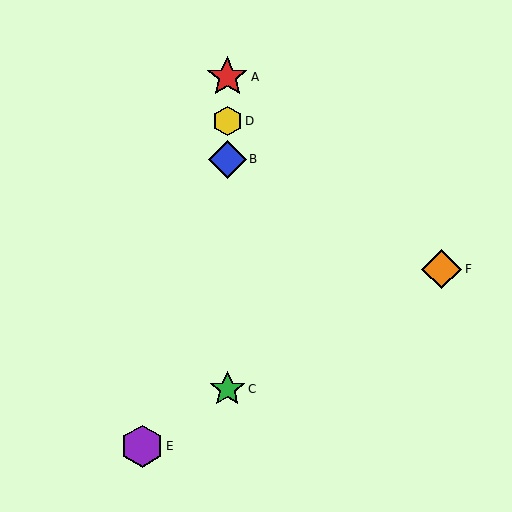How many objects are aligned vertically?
4 objects (A, B, C, D) are aligned vertically.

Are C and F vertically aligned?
No, C is at x≈227 and F is at x≈442.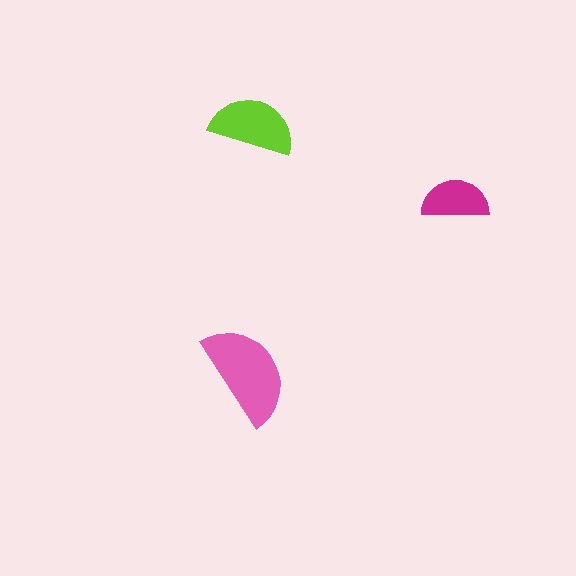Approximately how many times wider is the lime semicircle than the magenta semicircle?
About 1.5 times wider.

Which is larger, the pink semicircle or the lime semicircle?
The pink one.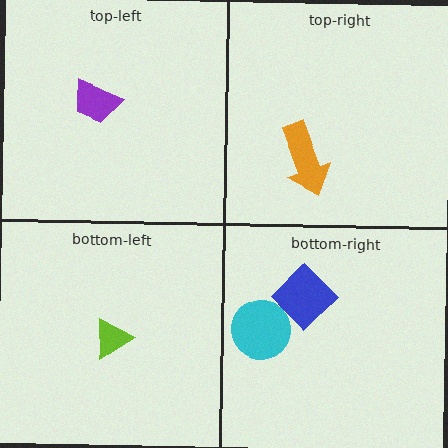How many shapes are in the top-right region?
1.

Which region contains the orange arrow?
The top-right region.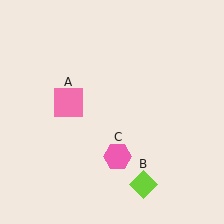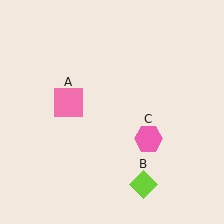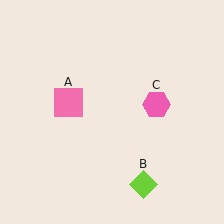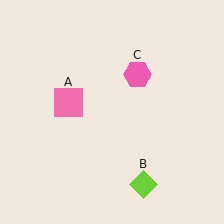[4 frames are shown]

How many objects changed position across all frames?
1 object changed position: pink hexagon (object C).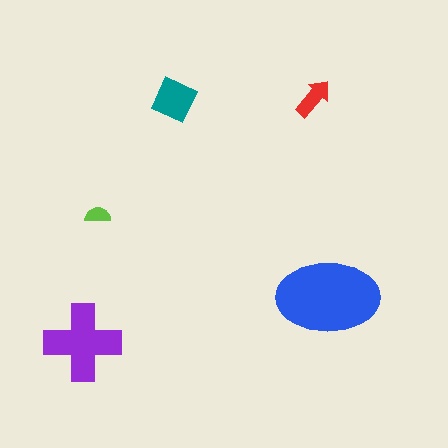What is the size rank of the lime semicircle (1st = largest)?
5th.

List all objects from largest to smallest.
The blue ellipse, the purple cross, the teal diamond, the red arrow, the lime semicircle.